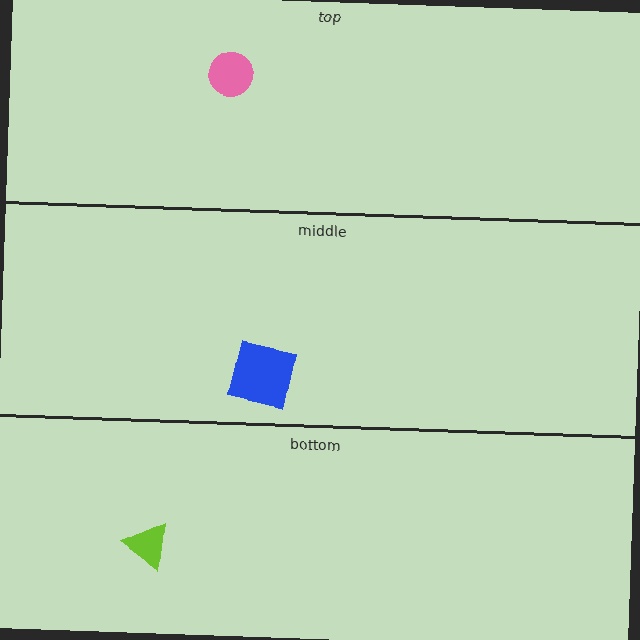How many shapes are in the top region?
1.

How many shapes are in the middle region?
1.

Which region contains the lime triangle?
The bottom region.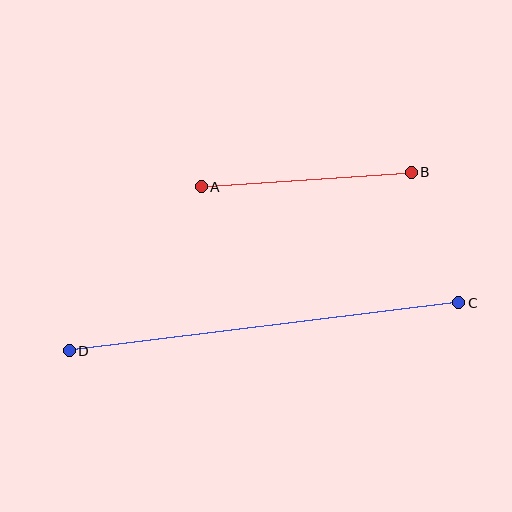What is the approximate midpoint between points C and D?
The midpoint is at approximately (264, 327) pixels.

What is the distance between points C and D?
The distance is approximately 393 pixels.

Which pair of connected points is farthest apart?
Points C and D are farthest apart.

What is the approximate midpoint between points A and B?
The midpoint is at approximately (306, 179) pixels.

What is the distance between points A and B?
The distance is approximately 211 pixels.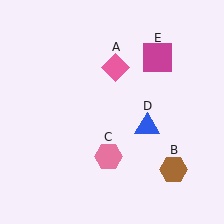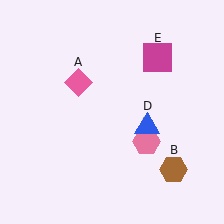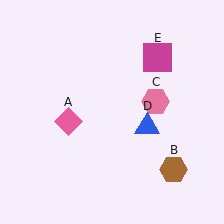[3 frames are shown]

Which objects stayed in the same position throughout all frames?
Brown hexagon (object B) and blue triangle (object D) and magenta square (object E) remained stationary.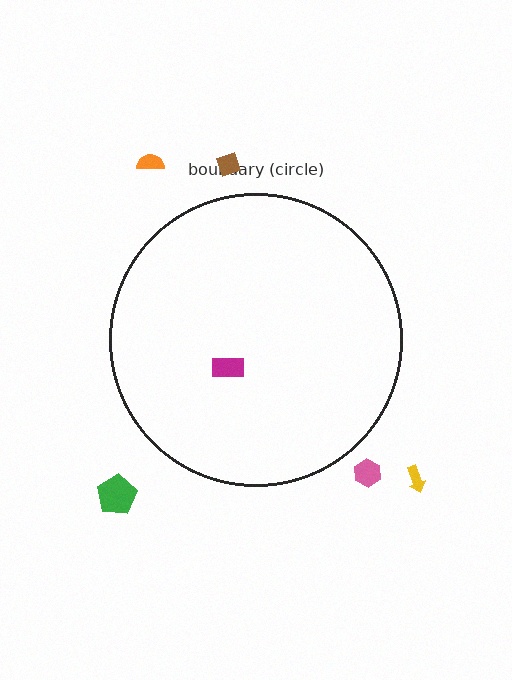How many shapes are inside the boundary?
1 inside, 5 outside.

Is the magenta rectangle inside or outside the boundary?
Inside.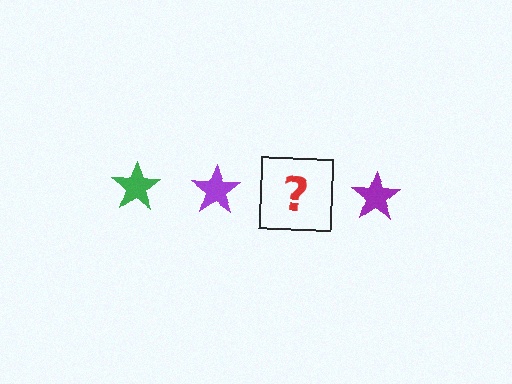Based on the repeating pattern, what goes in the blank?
The blank should be a green star.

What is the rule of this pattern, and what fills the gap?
The rule is that the pattern cycles through green, purple stars. The gap should be filled with a green star.